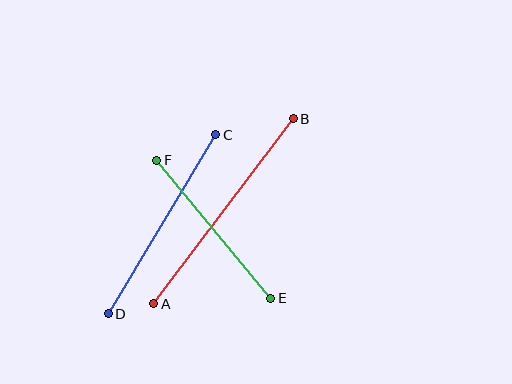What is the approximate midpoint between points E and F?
The midpoint is at approximately (214, 229) pixels.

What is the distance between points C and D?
The distance is approximately 209 pixels.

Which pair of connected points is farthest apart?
Points A and B are farthest apart.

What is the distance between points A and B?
The distance is approximately 232 pixels.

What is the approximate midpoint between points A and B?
The midpoint is at approximately (224, 211) pixels.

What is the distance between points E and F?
The distance is approximately 179 pixels.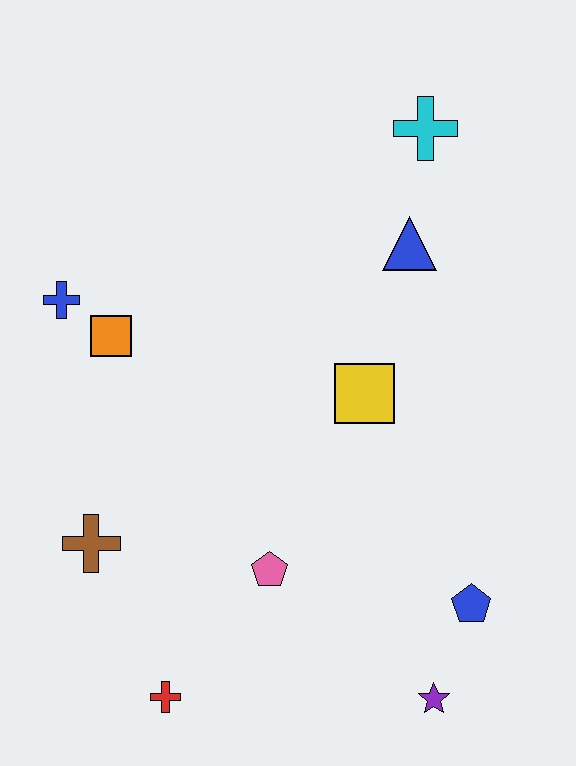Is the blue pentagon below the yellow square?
Yes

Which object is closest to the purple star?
The blue pentagon is closest to the purple star.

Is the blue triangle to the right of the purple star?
No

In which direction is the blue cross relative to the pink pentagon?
The blue cross is above the pink pentagon.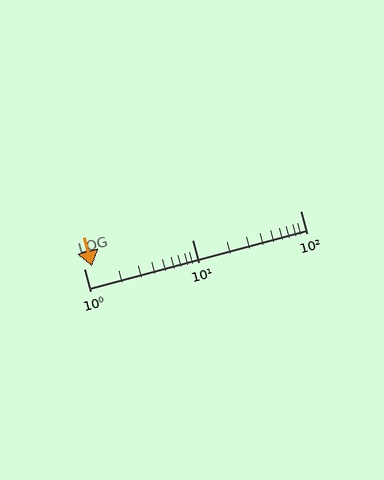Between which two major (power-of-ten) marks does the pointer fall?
The pointer is between 1 and 10.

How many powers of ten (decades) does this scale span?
The scale spans 2 decades, from 1 to 100.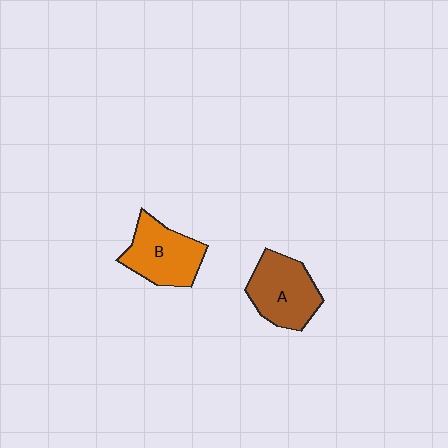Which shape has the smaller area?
Shape B (orange).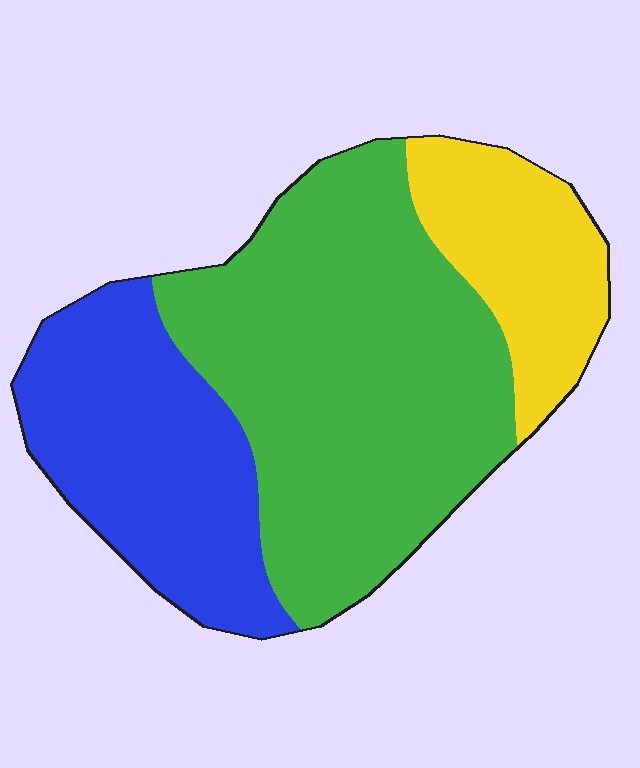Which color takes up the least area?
Yellow, at roughly 20%.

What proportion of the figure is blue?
Blue covers 29% of the figure.